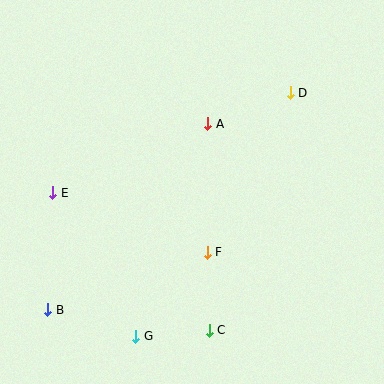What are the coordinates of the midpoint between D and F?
The midpoint between D and F is at (249, 172).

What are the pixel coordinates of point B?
Point B is at (48, 310).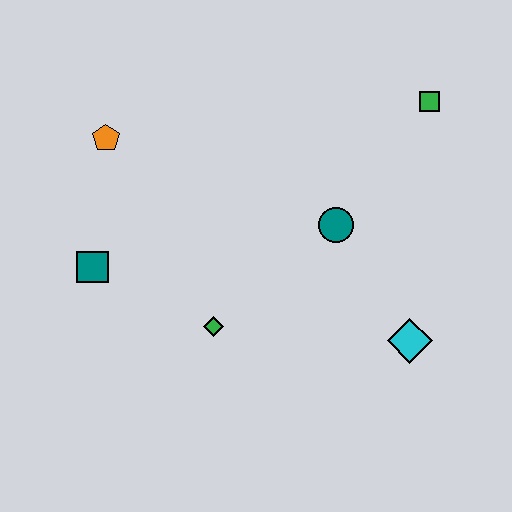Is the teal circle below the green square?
Yes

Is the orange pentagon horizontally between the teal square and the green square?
Yes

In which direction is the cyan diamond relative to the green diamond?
The cyan diamond is to the right of the green diamond.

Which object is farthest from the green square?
The teal square is farthest from the green square.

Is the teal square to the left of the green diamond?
Yes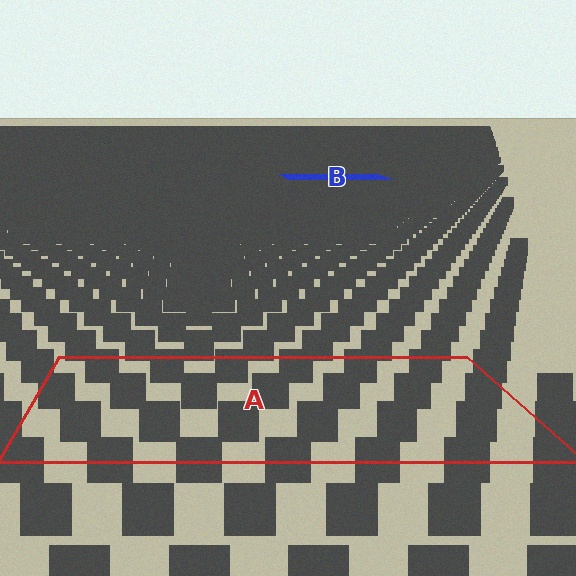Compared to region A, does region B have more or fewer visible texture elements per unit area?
Region B has more texture elements per unit area — they are packed more densely because it is farther away.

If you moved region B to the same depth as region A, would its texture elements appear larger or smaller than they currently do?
They would appear larger. At a closer depth, the same texture elements are projected at a bigger on-screen size.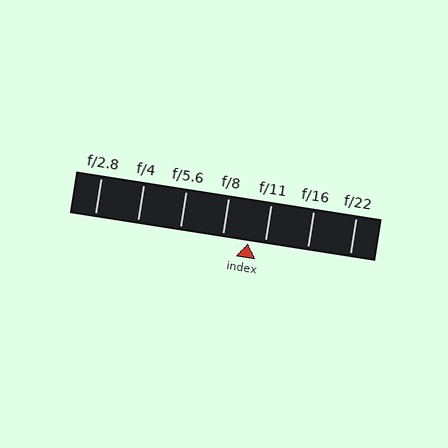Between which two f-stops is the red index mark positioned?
The index mark is between f/8 and f/11.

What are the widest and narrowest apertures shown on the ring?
The widest aperture shown is f/2.8 and the narrowest is f/22.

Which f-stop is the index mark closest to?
The index mark is closest to f/11.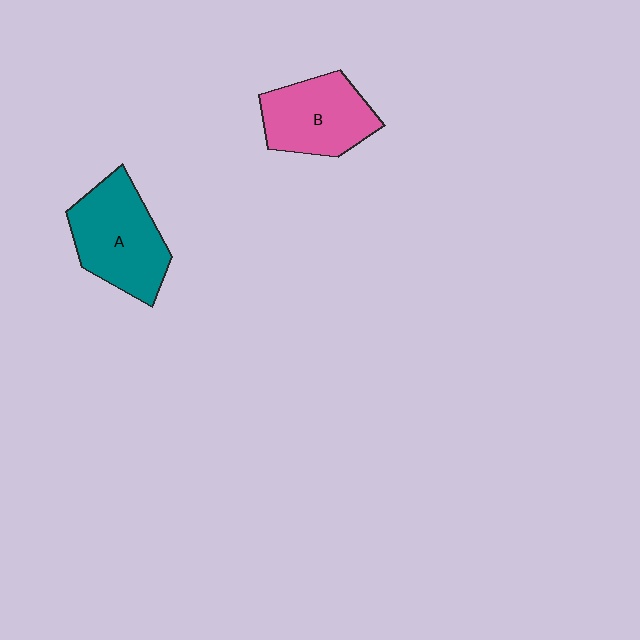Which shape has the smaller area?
Shape B (pink).